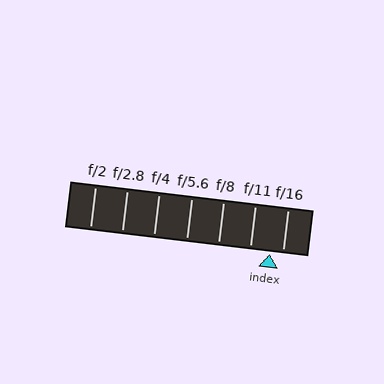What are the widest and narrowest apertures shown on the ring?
The widest aperture shown is f/2 and the narrowest is f/16.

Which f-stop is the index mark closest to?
The index mark is closest to f/16.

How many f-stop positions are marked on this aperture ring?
There are 7 f-stop positions marked.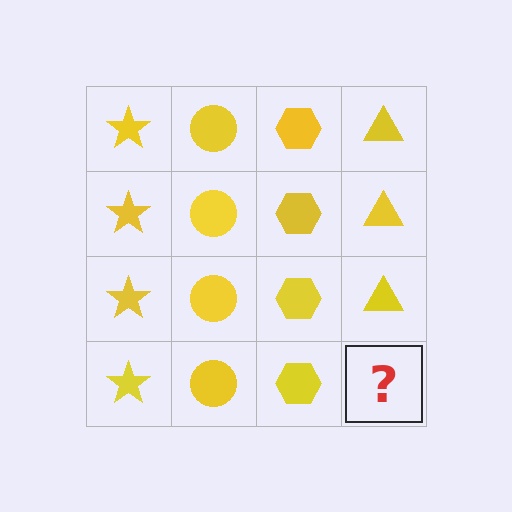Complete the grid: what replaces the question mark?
The question mark should be replaced with a yellow triangle.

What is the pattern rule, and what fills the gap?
The rule is that each column has a consistent shape. The gap should be filled with a yellow triangle.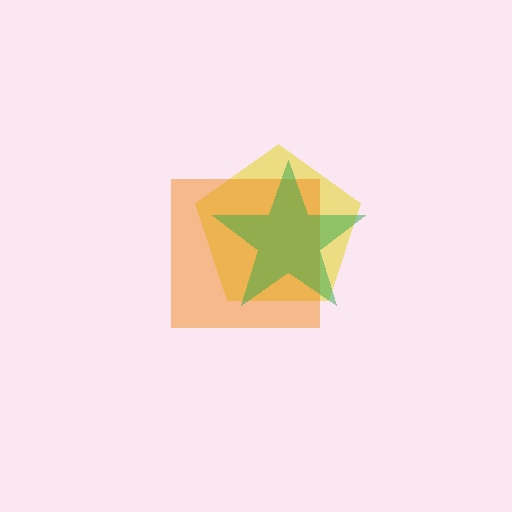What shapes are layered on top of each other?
The layered shapes are: a yellow pentagon, an orange square, a green star.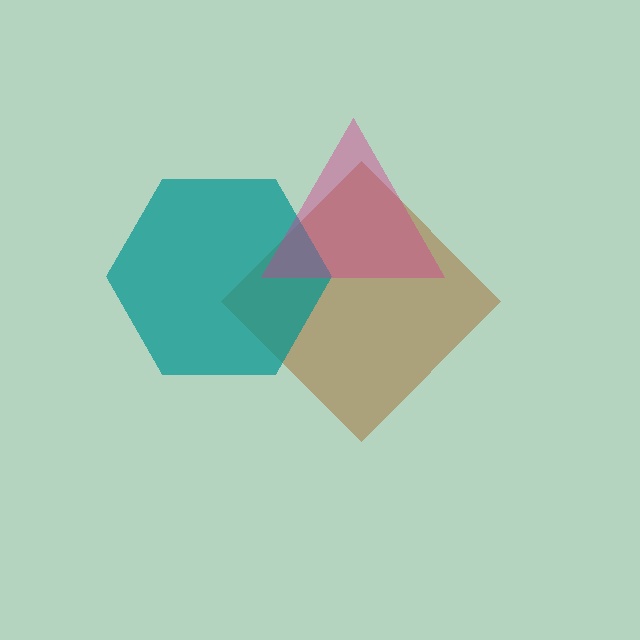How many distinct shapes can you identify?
There are 3 distinct shapes: a brown diamond, a teal hexagon, a magenta triangle.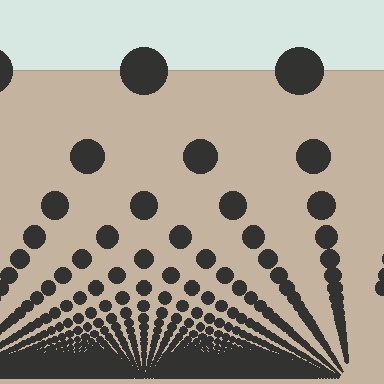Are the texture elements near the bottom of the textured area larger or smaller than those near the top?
Smaller. The gradient is inverted — elements near the bottom are smaller and denser.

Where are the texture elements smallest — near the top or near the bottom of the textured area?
Near the bottom.